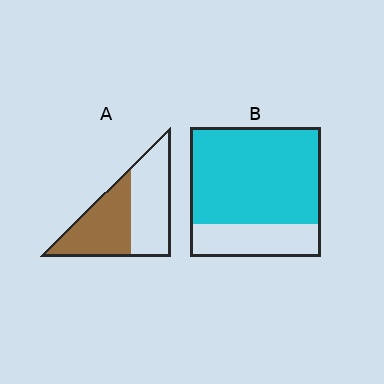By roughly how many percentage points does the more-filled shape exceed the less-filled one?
By roughly 25 percentage points (B over A).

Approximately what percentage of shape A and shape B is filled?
A is approximately 50% and B is approximately 75%.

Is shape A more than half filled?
Roughly half.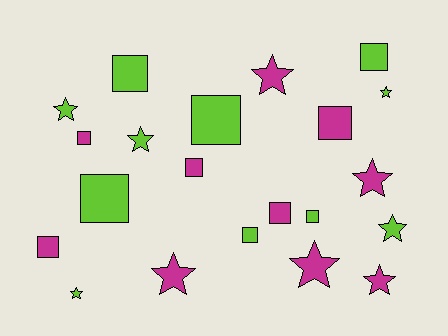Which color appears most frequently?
Lime, with 11 objects.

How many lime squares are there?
There are 6 lime squares.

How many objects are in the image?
There are 21 objects.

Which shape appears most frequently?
Square, with 11 objects.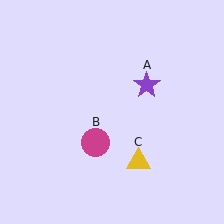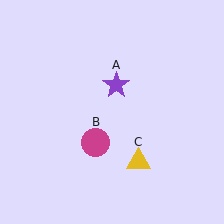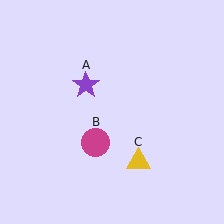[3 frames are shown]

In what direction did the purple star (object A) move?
The purple star (object A) moved left.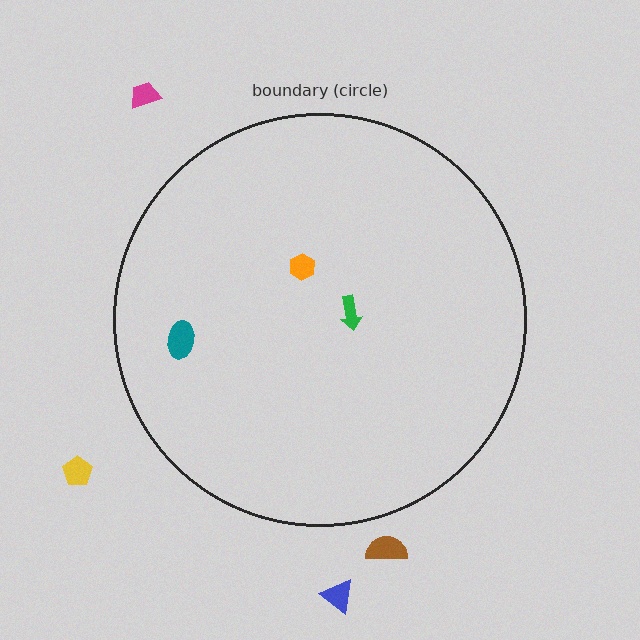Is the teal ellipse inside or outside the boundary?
Inside.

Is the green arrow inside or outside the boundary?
Inside.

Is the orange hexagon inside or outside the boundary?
Inside.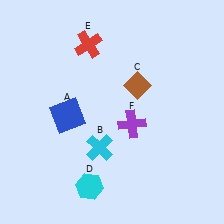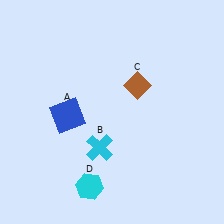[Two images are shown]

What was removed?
The purple cross (F), the red cross (E) were removed in Image 2.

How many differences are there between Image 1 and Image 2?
There are 2 differences between the two images.